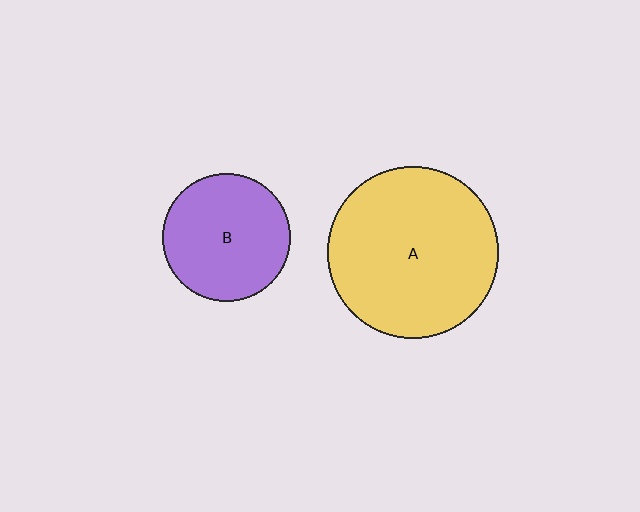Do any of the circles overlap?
No, none of the circles overlap.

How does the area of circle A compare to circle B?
Approximately 1.8 times.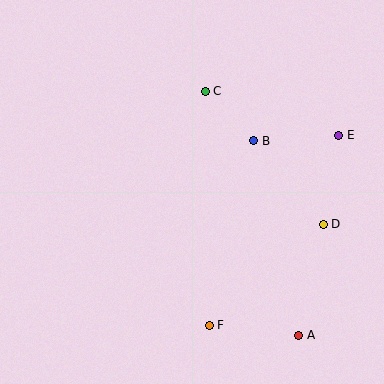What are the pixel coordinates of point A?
Point A is at (299, 335).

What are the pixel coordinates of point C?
Point C is at (205, 91).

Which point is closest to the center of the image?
Point B at (254, 141) is closest to the center.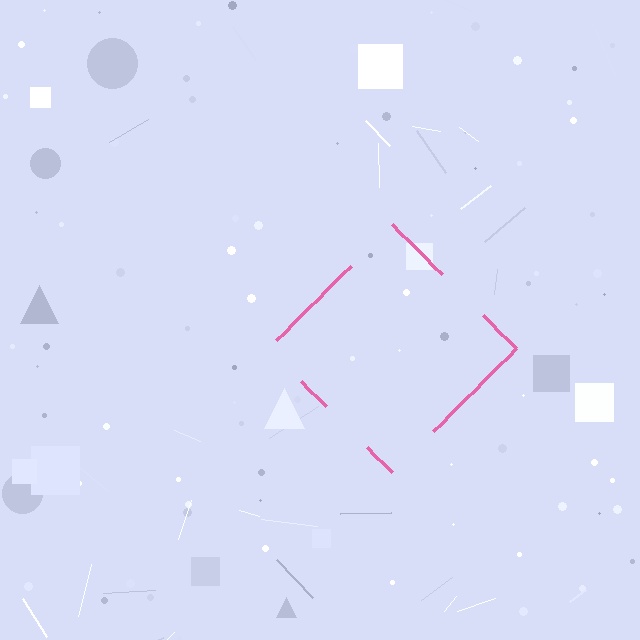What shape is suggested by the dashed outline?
The dashed outline suggests a diamond.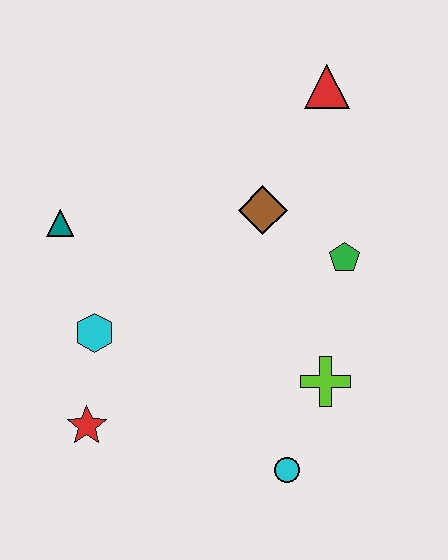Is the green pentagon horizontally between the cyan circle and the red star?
No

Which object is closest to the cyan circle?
The lime cross is closest to the cyan circle.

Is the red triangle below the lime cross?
No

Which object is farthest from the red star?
The red triangle is farthest from the red star.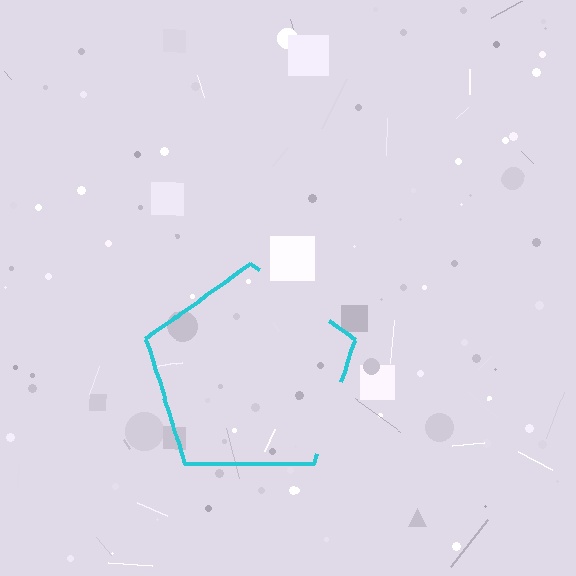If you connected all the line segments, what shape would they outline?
They would outline a pentagon.